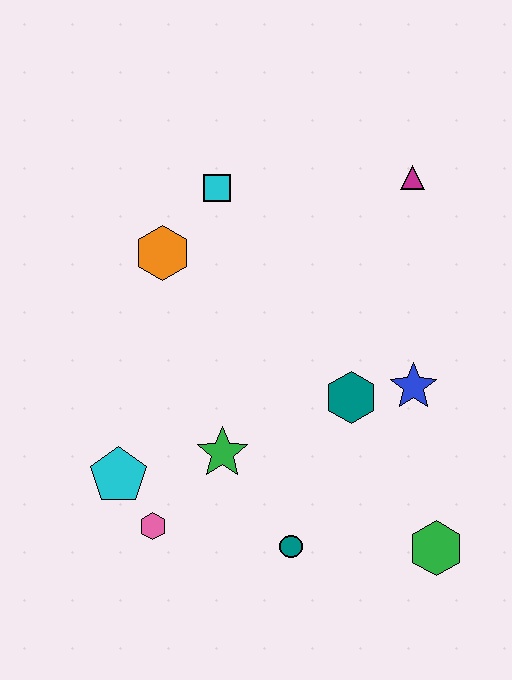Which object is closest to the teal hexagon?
The blue star is closest to the teal hexagon.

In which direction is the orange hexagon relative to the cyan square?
The orange hexagon is below the cyan square.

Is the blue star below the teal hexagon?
No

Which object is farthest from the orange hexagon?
The green hexagon is farthest from the orange hexagon.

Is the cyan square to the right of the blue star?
No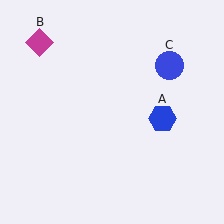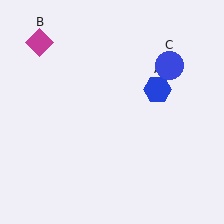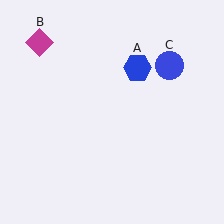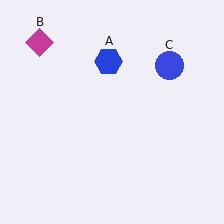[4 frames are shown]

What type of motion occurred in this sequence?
The blue hexagon (object A) rotated counterclockwise around the center of the scene.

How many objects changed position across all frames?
1 object changed position: blue hexagon (object A).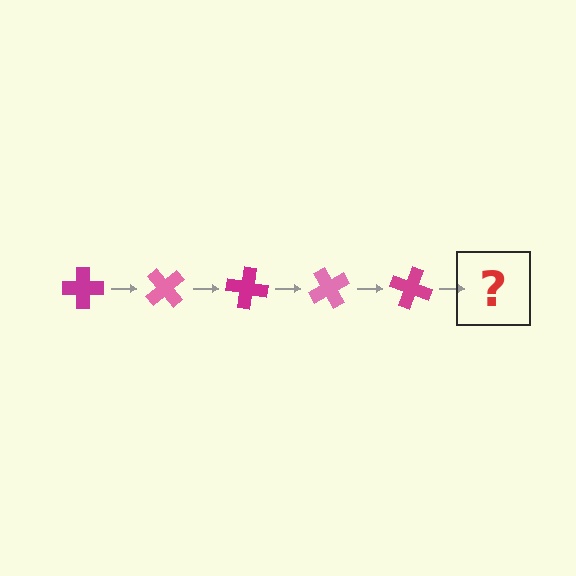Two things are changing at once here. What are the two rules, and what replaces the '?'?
The two rules are that it rotates 50 degrees each step and the color cycles through magenta and pink. The '?' should be a pink cross, rotated 250 degrees from the start.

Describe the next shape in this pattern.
It should be a pink cross, rotated 250 degrees from the start.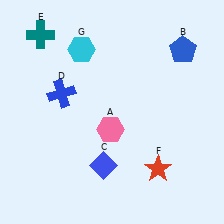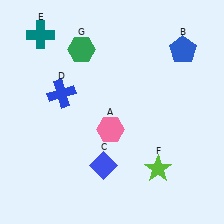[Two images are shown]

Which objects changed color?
F changed from red to lime. G changed from cyan to green.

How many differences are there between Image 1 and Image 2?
There are 2 differences between the two images.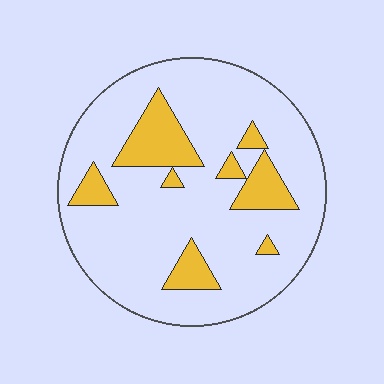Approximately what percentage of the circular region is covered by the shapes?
Approximately 20%.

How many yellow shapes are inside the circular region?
8.